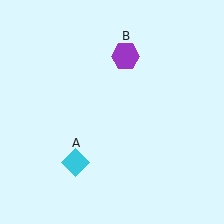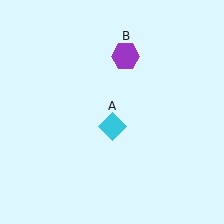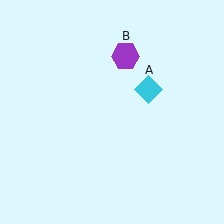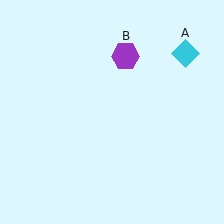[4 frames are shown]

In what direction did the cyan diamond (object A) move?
The cyan diamond (object A) moved up and to the right.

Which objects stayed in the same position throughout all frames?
Purple hexagon (object B) remained stationary.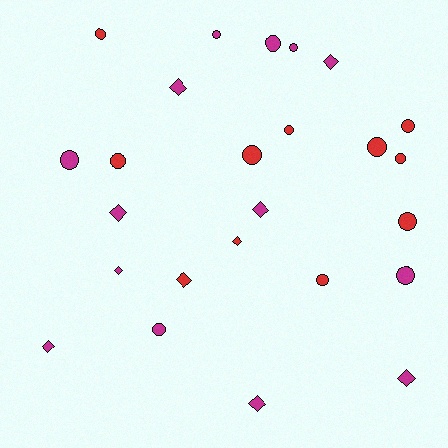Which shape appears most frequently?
Circle, with 15 objects.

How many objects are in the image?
There are 25 objects.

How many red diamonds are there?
There are 2 red diamonds.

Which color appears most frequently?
Magenta, with 14 objects.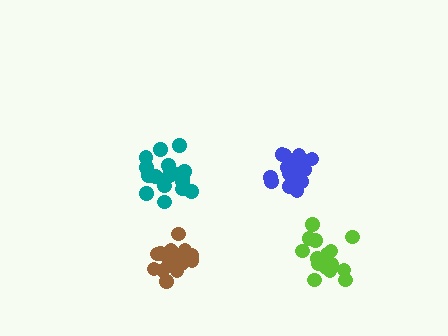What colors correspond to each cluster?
The clusters are colored: teal, lime, blue, brown.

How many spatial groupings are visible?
There are 4 spatial groupings.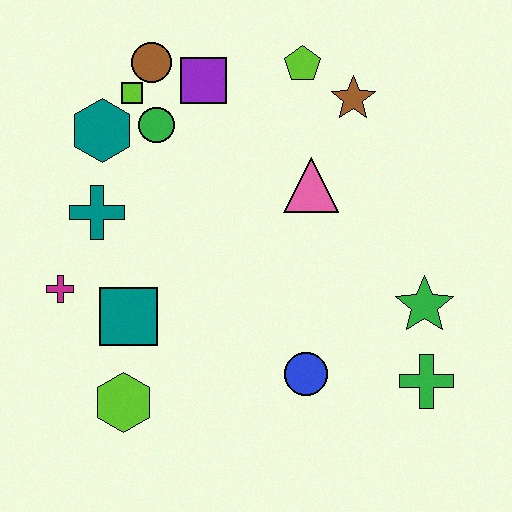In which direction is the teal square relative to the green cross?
The teal square is to the left of the green cross.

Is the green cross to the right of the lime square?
Yes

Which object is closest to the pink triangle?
The brown star is closest to the pink triangle.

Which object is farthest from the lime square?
The green cross is farthest from the lime square.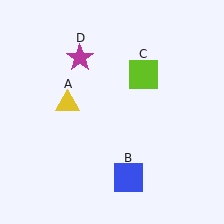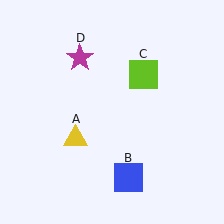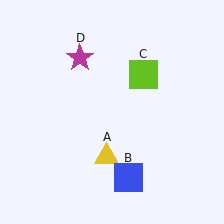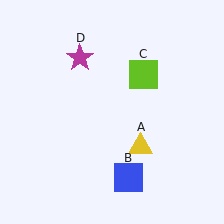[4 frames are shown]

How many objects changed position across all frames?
1 object changed position: yellow triangle (object A).